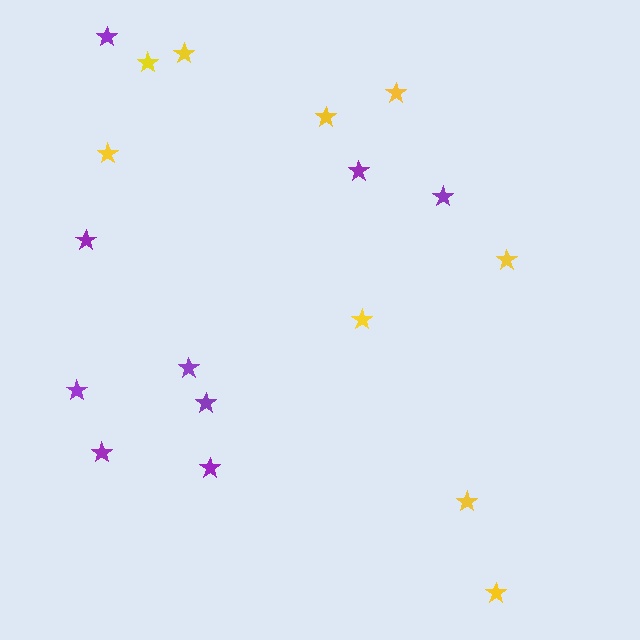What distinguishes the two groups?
There are 2 groups: one group of purple stars (9) and one group of yellow stars (9).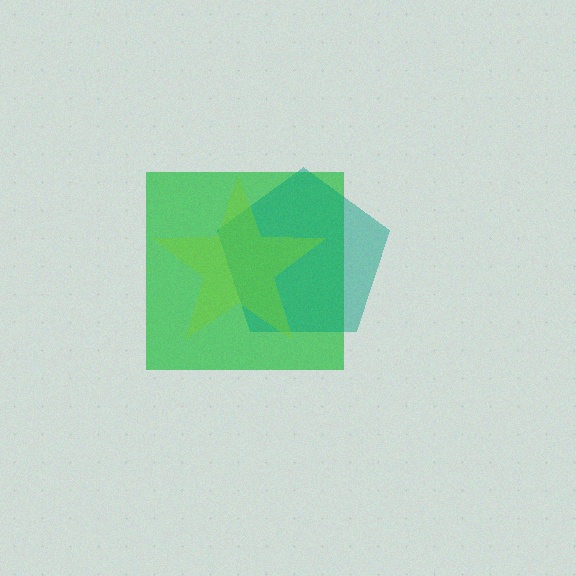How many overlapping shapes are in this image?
There are 3 overlapping shapes in the image.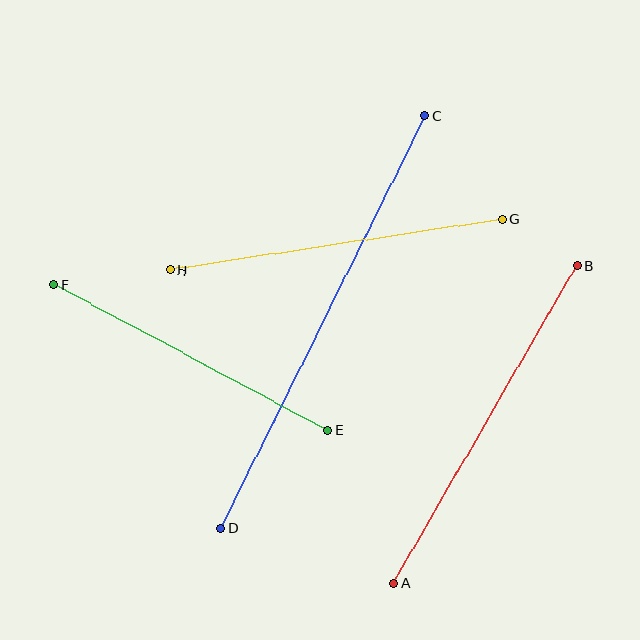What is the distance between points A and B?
The distance is approximately 366 pixels.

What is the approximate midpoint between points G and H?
The midpoint is at approximately (336, 245) pixels.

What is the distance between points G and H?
The distance is approximately 337 pixels.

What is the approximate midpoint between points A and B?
The midpoint is at approximately (485, 424) pixels.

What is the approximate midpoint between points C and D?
The midpoint is at approximately (323, 322) pixels.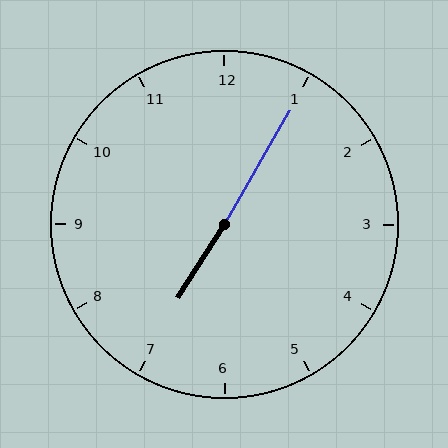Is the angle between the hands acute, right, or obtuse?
It is obtuse.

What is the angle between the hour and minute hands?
Approximately 178 degrees.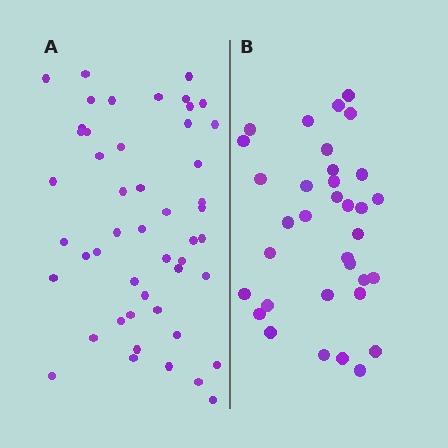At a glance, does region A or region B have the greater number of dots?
Region A (the left region) has more dots.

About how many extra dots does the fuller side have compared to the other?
Region A has approximately 15 more dots than region B.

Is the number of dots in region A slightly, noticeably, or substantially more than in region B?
Region A has noticeably more, but not dramatically so. The ratio is roughly 1.4 to 1.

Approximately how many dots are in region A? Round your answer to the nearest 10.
About 50 dots. (The exact count is 49, which rounds to 50.)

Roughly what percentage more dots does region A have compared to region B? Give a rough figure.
About 45% more.